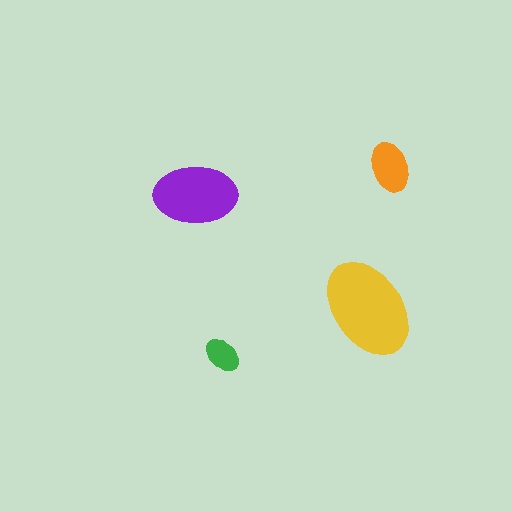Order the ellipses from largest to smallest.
the yellow one, the purple one, the orange one, the green one.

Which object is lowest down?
The green ellipse is bottommost.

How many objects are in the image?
There are 4 objects in the image.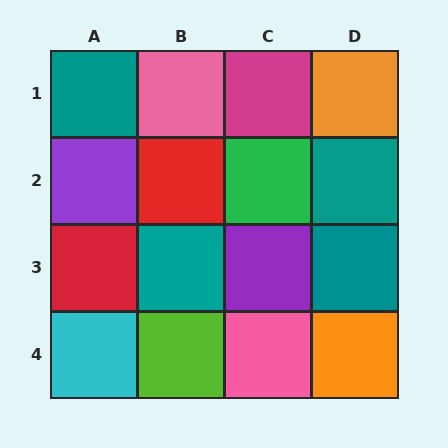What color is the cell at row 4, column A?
Cyan.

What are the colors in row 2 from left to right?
Purple, red, green, teal.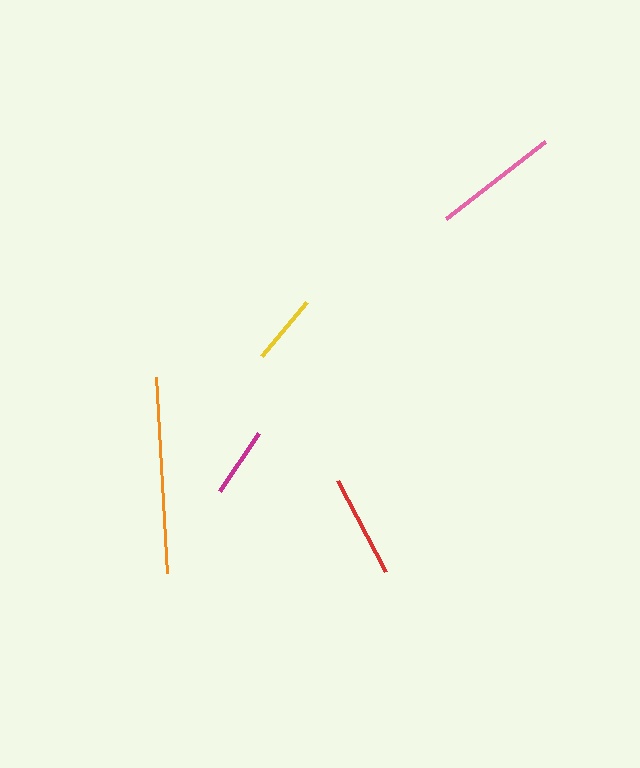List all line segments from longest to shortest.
From longest to shortest: orange, pink, red, yellow, magenta.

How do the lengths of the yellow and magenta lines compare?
The yellow and magenta lines are approximately the same length.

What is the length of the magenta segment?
The magenta segment is approximately 70 pixels long.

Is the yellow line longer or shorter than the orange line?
The orange line is longer than the yellow line.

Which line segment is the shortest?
The magenta line is the shortest at approximately 70 pixels.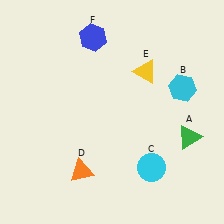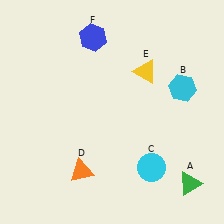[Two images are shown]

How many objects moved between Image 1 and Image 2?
1 object moved between the two images.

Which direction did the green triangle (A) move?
The green triangle (A) moved down.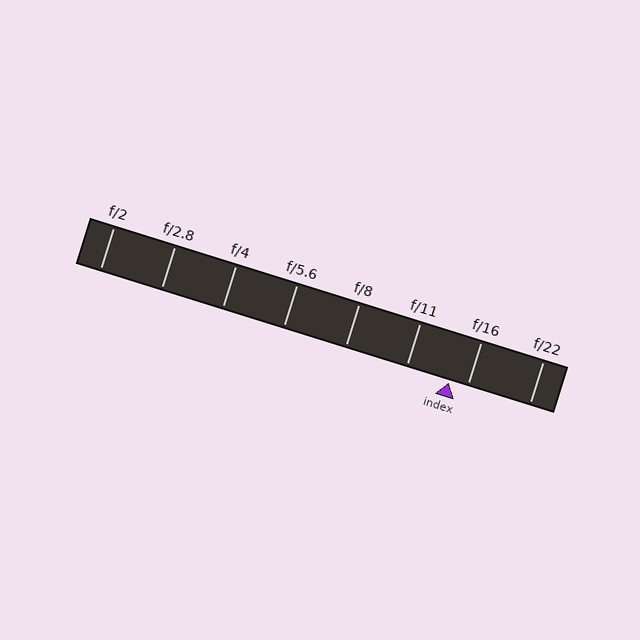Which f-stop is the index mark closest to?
The index mark is closest to f/16.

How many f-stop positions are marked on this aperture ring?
There are 8 f-stop positions marked.